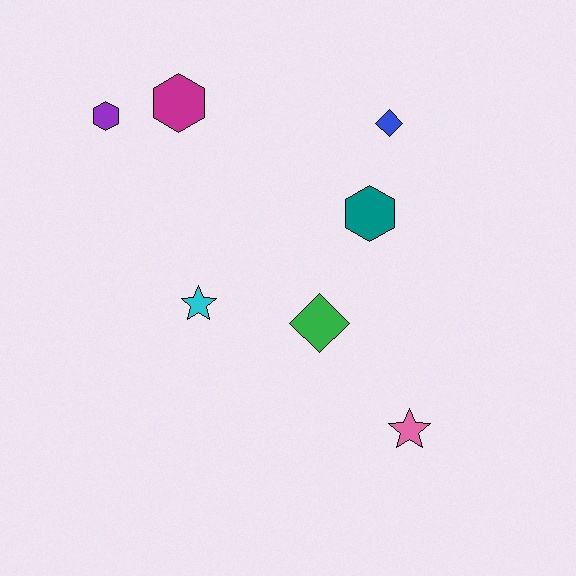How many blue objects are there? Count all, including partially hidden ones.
There is 1 blue object.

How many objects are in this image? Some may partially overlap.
There are 7 objects.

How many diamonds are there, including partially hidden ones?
There are 2 diamonds.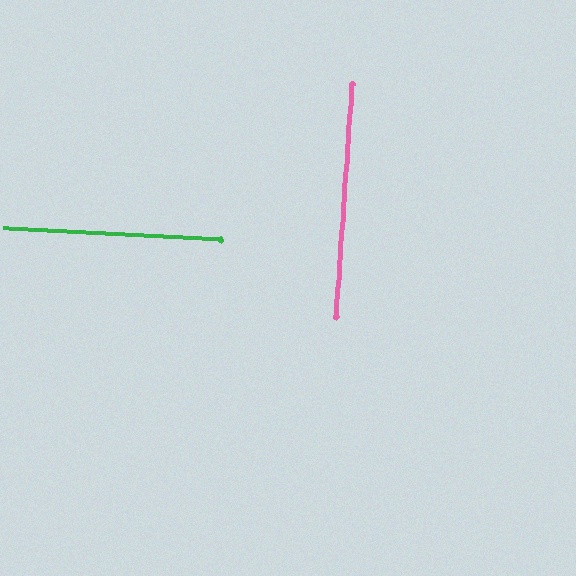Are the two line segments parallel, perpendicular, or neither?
Perpendicular — they meet at approximately 89°.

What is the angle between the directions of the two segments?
Approximately 89 degrees.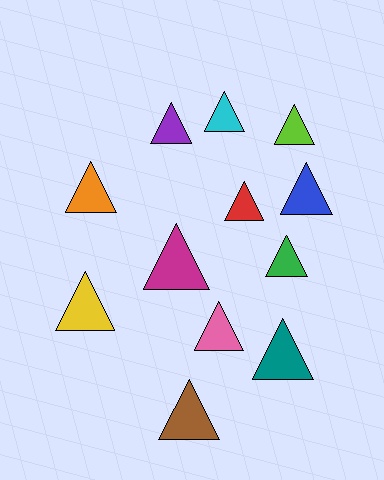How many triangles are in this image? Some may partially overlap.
There are 12 triangles.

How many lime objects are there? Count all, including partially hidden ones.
There is 1 lime object.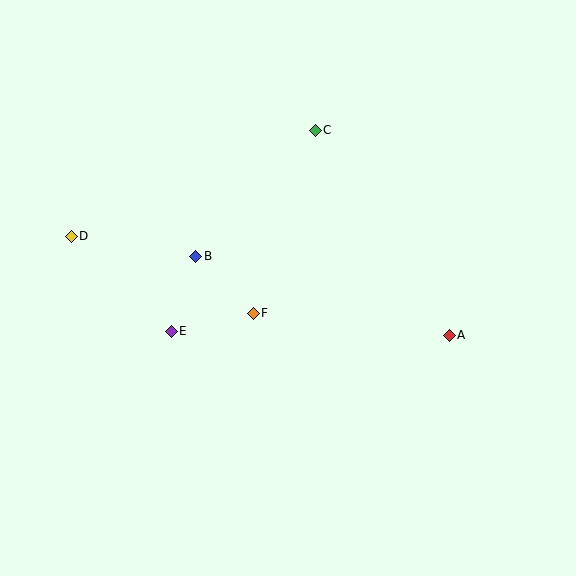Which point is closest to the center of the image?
Point F at (253, 313) is closest to the center.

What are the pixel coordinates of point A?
Point A is at (449, 335).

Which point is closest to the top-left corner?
Point D is closest to the top-left corner.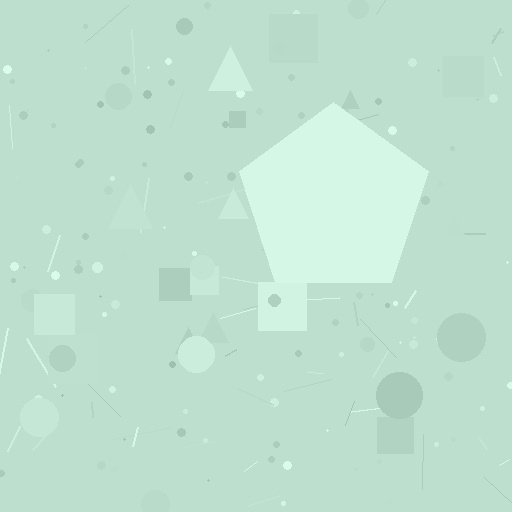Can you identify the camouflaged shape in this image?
The camouflaged shape is a pentagon.